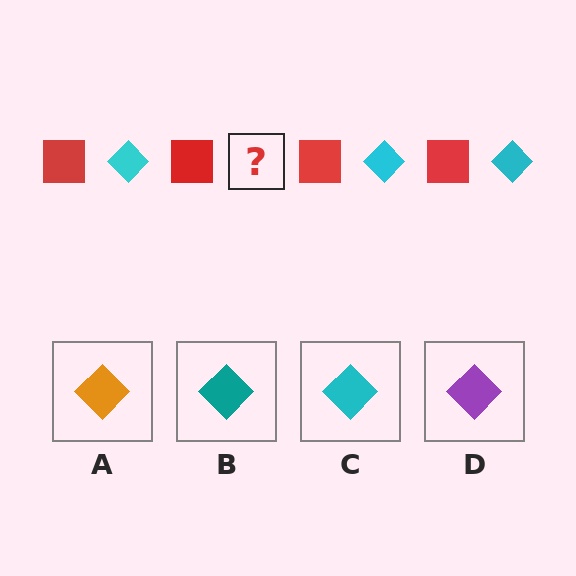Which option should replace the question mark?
Option C.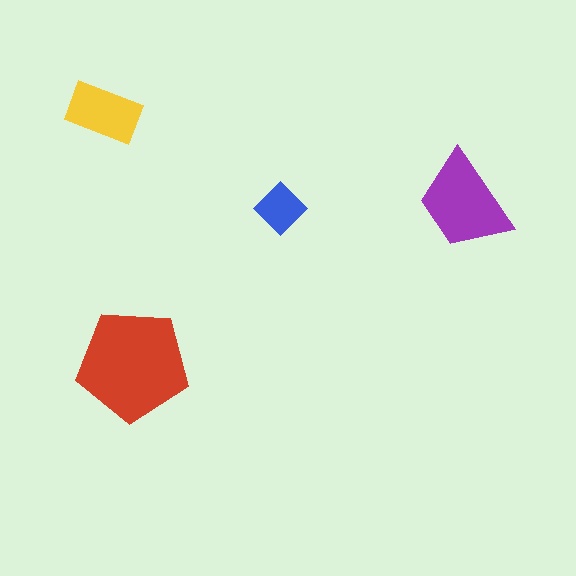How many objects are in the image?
There are 4 objects in the image.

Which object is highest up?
The yellow rectangle is topmost.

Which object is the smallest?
The blue diamond.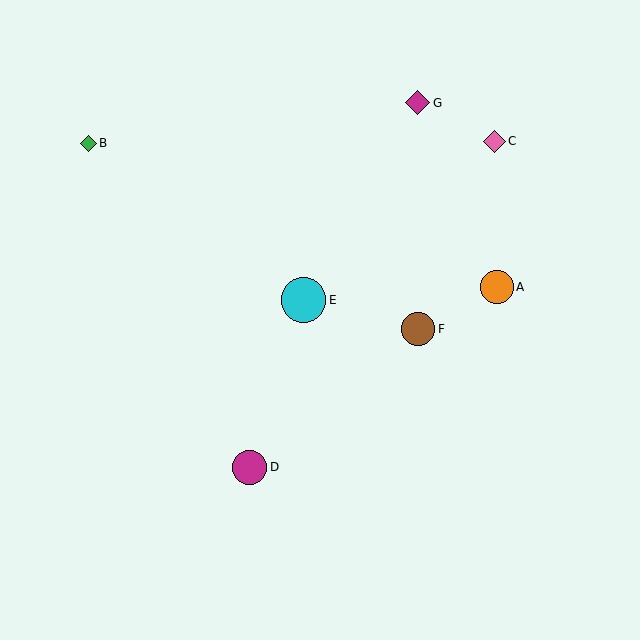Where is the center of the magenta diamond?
The center of the magenta diamond is at (418, 103).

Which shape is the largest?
The cyan circle (labeled E) is the largest.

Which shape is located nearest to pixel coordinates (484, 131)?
The pink diamond (labeled C) at (494, 141) is nearest to that location.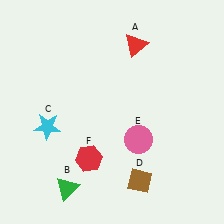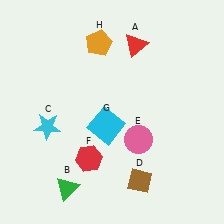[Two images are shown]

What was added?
A cyan square (G), an orange pentagon (H) were added in Image 2.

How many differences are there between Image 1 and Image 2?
There are 2 differences between the two images.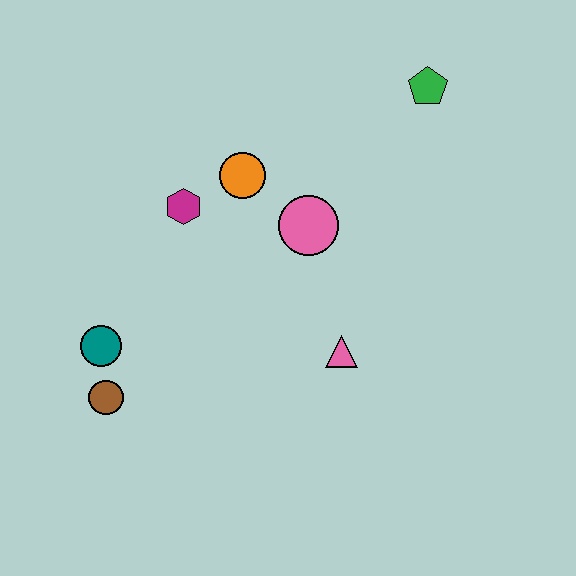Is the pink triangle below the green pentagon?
Yes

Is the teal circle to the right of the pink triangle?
No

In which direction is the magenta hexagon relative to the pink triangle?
The magenta hexagon is to the left of the pink triangle.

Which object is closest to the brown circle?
The teal circle is closest to the brown circle.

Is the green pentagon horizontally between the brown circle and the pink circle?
No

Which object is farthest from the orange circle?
The brown circle is farthest from the orange circle.